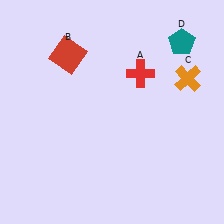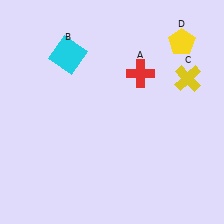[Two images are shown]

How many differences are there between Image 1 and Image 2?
There are 3 differences between the two images.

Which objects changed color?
B changed from red to cyan. C changed from orange to yellow. D changed from teal to yellow.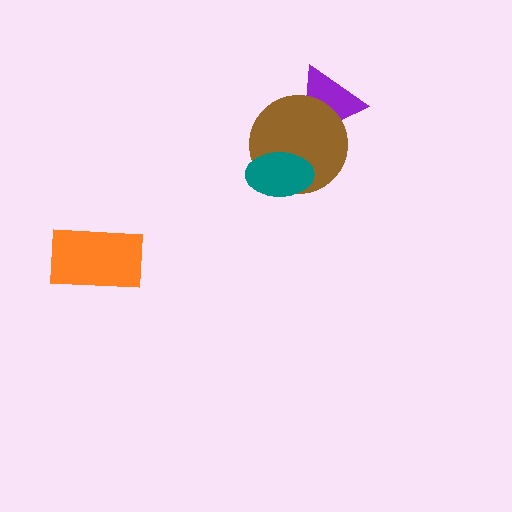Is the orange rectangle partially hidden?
No, no other shape covers it.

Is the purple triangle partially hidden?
Yes, it is partially covered by another shape.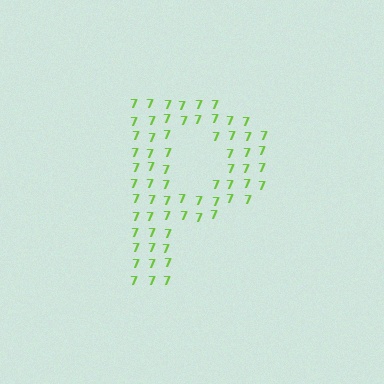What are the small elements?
The small elements are digit 7's.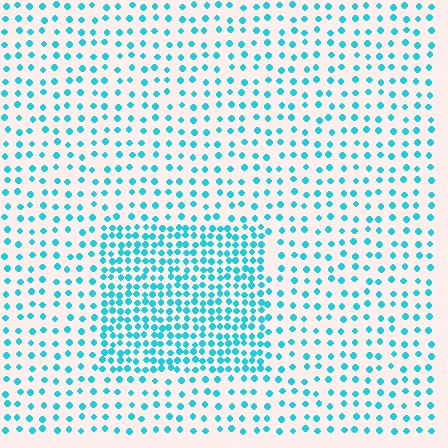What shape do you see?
I see a rectangle.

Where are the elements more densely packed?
The elements are more densely packed inside the rectangle boundary.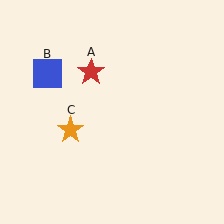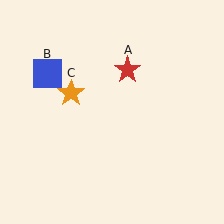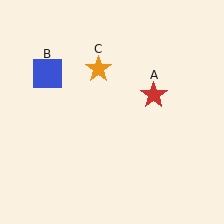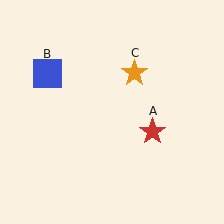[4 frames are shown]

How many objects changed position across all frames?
2 objects changed position: red star (object A), orange star (object C).